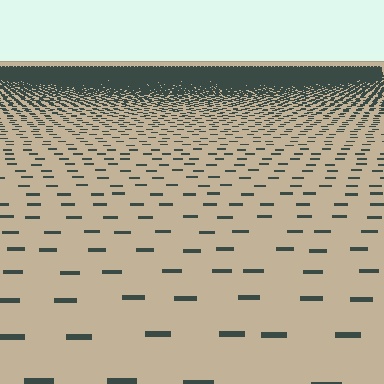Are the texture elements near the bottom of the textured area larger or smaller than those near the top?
Larger. Near the bottom, elements are closer to the viewer and appear at a bigger on-screen size.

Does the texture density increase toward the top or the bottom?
Density increases toward the top.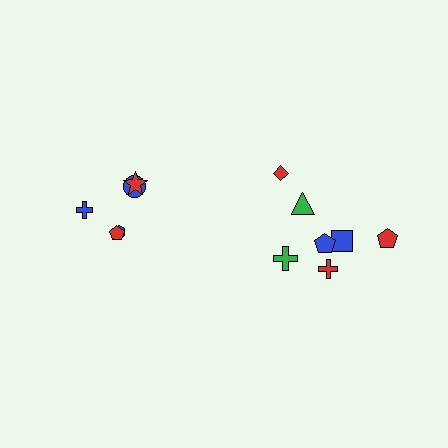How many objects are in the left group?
There are 5 objects.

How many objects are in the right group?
There are 7 objects.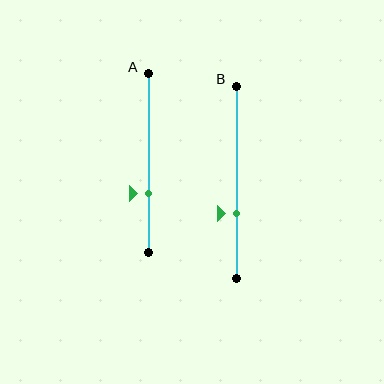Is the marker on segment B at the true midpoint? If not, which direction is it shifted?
No, the marker on segment B is shifted downward by about 16% of the segment length.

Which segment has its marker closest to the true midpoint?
Segment B has its marker closest to the true midpoint.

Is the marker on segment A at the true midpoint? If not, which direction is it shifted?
No, the marker on segment A is shifted downward by about 17% of the segment length.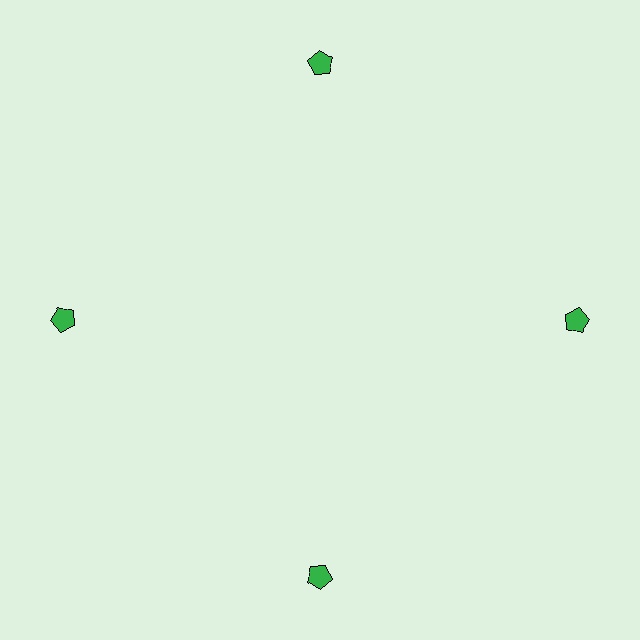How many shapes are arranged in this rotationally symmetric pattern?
There are 4 shapes, arranged in 4 groups of 1.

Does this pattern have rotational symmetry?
Yes, this pattern has 4-fold rotational symmetry. It looks the same after rotating 90 degrees around the center.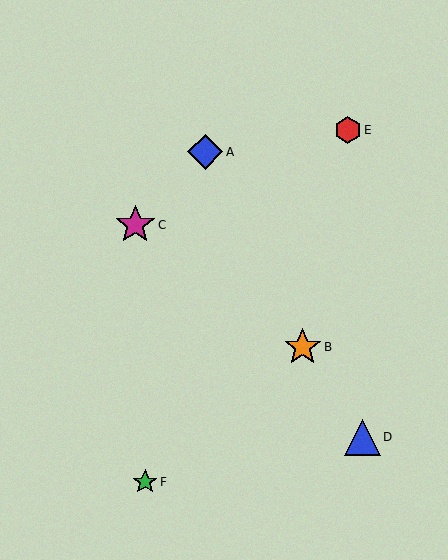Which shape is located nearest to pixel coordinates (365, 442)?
The blue triangle (labeled D) at (363, 437) is nearest to that location.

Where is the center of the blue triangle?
The center of the blue triangle is at (363, 437).